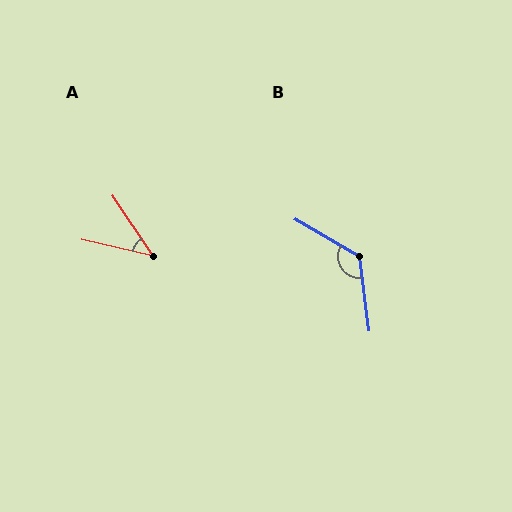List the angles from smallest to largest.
A (43°), B (127°).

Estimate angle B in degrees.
Approximately 127 degrees.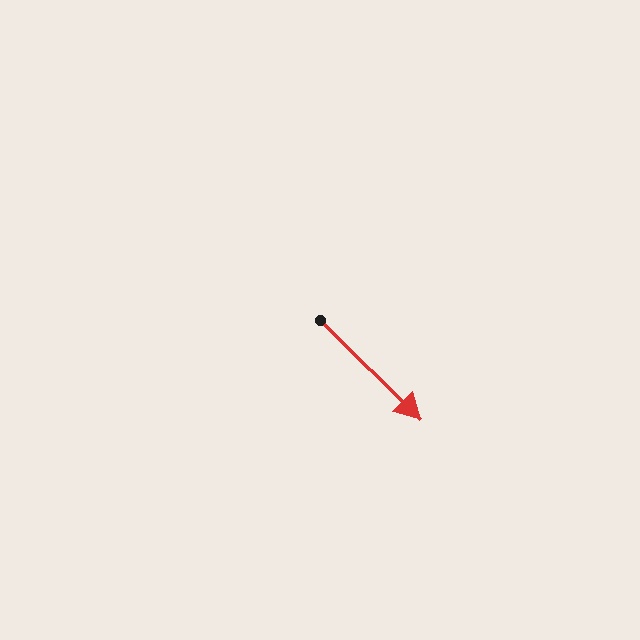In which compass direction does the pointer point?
Southeast.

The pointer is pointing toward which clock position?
Roughly 4 o'clock.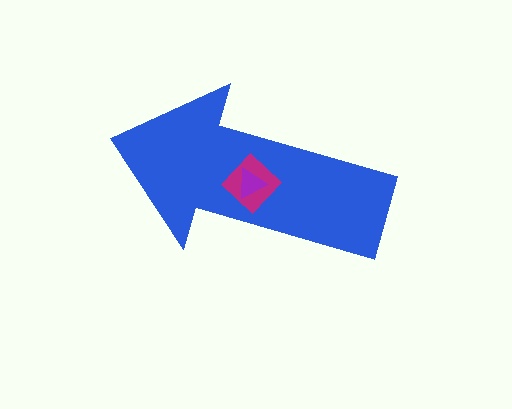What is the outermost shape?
The blue arrow.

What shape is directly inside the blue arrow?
The magenta diamond.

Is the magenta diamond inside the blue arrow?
Yes.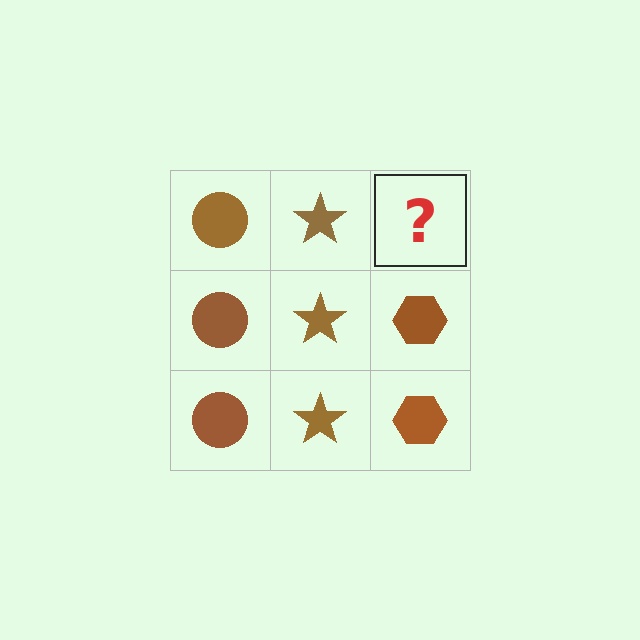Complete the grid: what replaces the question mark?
The question mark should be replaced with a brown hexagon.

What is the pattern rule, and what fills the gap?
The rule is that each column has a consistent shape. The gap should be filled with a brown hexagon.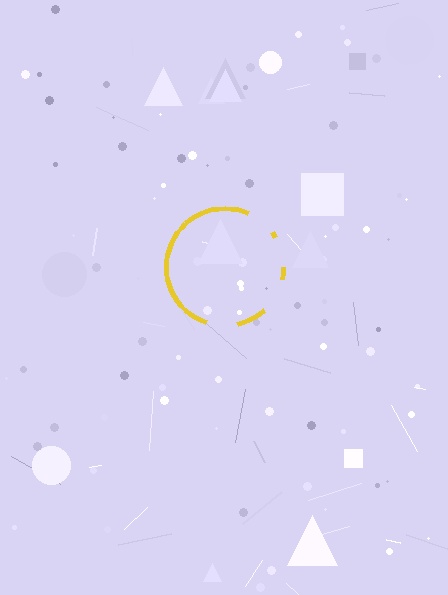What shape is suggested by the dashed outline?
The dashed outline suggests a circle.